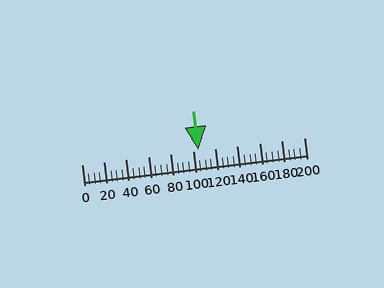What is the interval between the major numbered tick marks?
The major tick marks are spaced 20 units apart.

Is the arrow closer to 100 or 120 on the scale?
The arrow is closer to 100.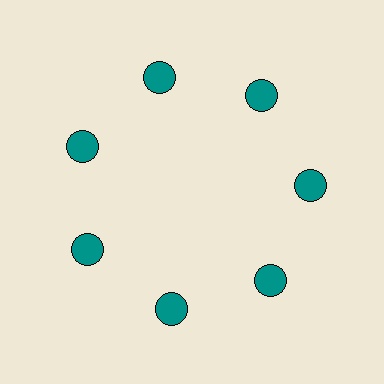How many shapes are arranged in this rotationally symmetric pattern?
There are 7 shapes, arranged in 7 groups of 1.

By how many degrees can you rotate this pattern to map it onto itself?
The pattern maps onto itself every 51 degrees of rotation.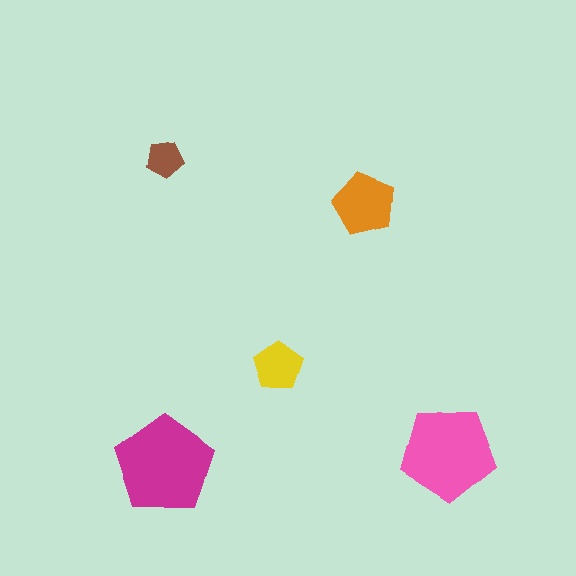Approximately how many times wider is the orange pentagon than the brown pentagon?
About 1.5 times wider.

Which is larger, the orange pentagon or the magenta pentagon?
The magenta one.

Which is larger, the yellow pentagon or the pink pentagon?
The pink one.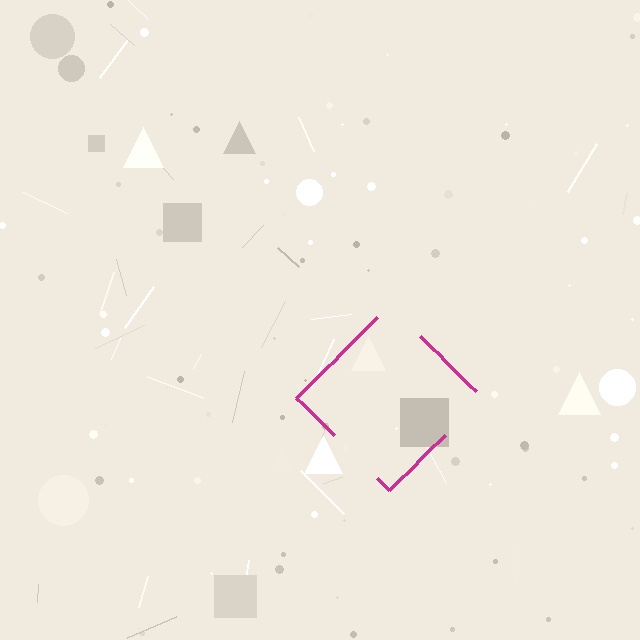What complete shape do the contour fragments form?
The contour fragments form a diamond.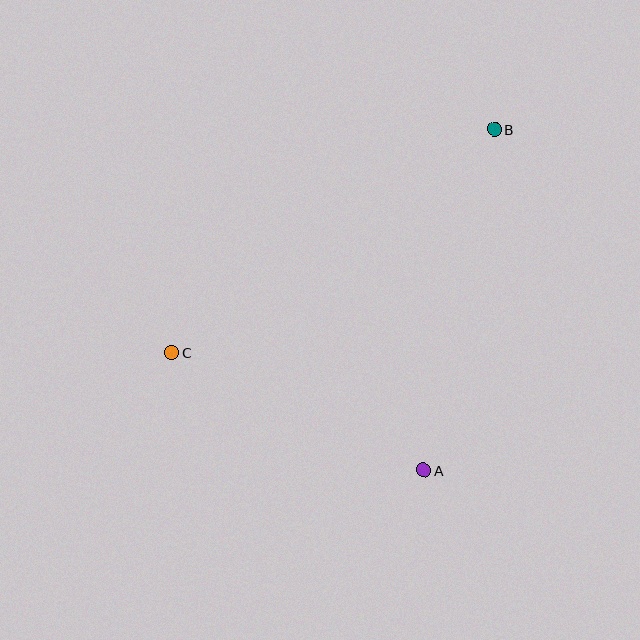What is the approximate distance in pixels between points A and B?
The distance between A and B is approximately 348 pixels.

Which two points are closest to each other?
Points A and C are closest to each other.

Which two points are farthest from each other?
Points B and C are farthest from each other.